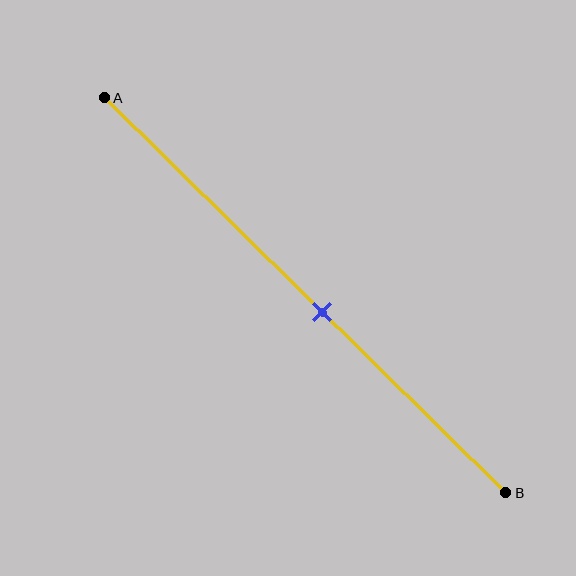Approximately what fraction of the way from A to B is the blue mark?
The blue mark is approximately 55% of the way from A to B.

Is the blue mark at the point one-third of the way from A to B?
No, the mark is at about 55% from A, not at the 33% one-third point.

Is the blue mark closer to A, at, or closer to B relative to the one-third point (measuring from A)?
The blue mark is closer to point B than the one-third point of segment AB.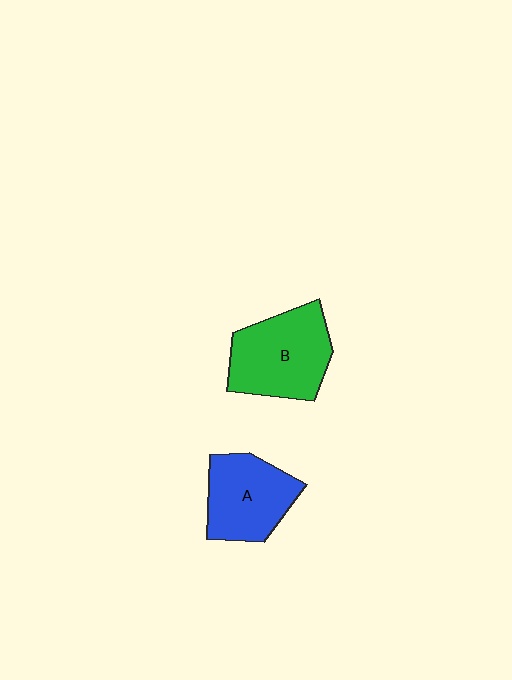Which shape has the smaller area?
Shape A (blue).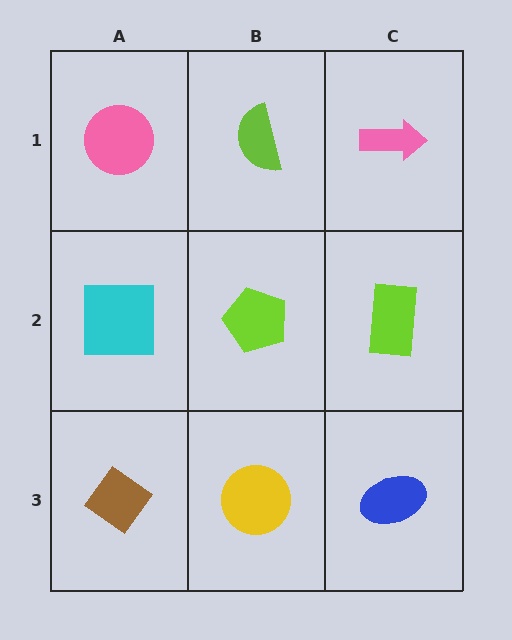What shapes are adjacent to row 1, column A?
A cyan square (row 2, column A), a lime semicircle (row 1, column B).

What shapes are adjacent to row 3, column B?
A lime pentagon (row 2, column B), a brown diamond (row 3, column A), a blue ellipse (row 3, column C).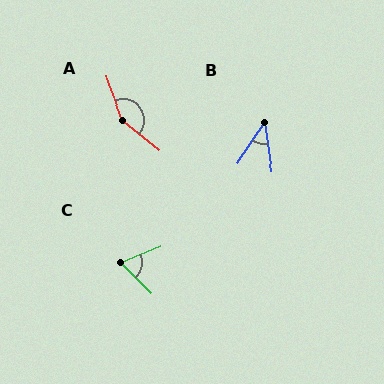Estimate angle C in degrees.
Approximately 66 degrees.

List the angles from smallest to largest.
B (42°), C (66°), A (149°).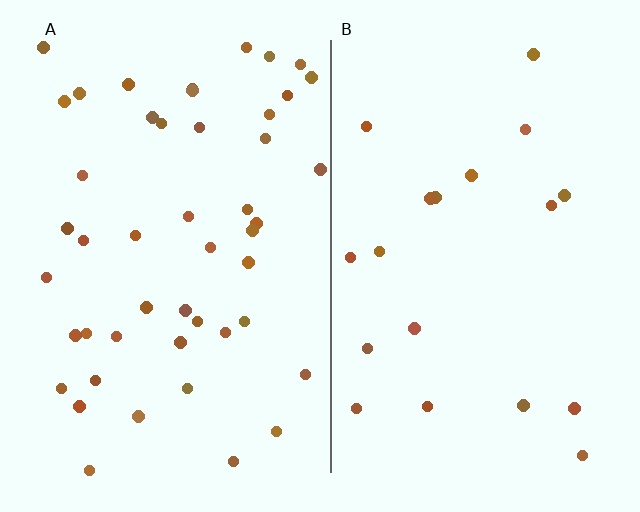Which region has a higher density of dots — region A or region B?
A (the left).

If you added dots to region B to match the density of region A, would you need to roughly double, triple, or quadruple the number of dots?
Approximately triple.